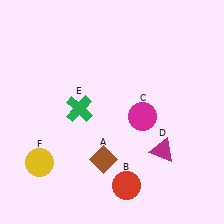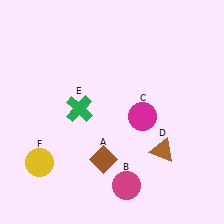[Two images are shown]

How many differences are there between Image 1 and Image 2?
There are 2 differences between the two images.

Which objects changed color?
B changed from red to magenta. D changed from magenta to brown.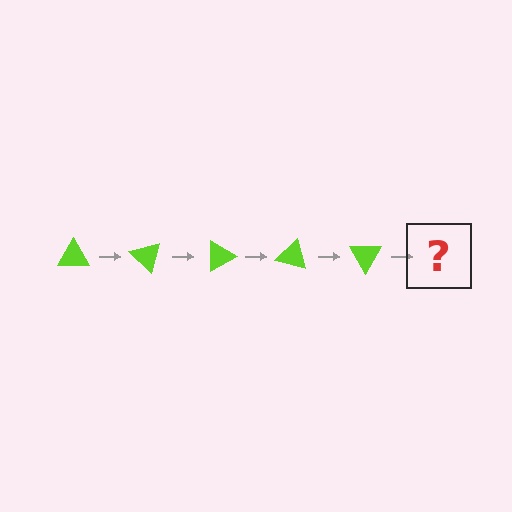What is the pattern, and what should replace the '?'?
The pattern is that the triangle rotates 45 degrees each step. The '?' should be a lime triangle rotated 225 degrees.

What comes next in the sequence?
The next element should be a lime triangle rotated 225 degrees.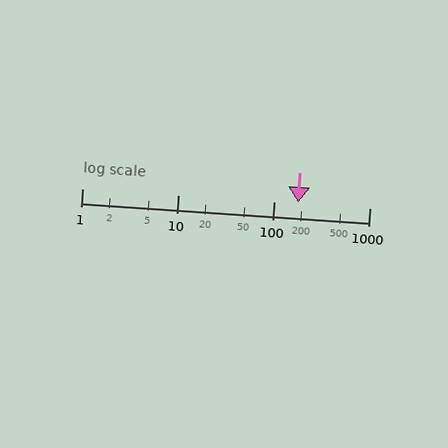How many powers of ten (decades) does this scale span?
The scale spans 3 decades, from 1 to 1000.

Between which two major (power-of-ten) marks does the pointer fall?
The pointer is between 100 and 1000.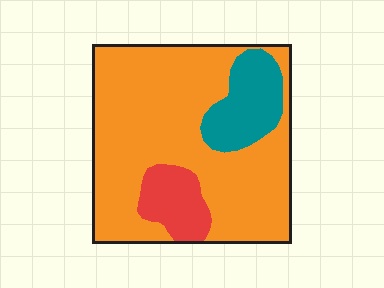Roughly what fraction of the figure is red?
Red covers 11% of the figure.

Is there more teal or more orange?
Orange.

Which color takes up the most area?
Orange, at roughly 75%.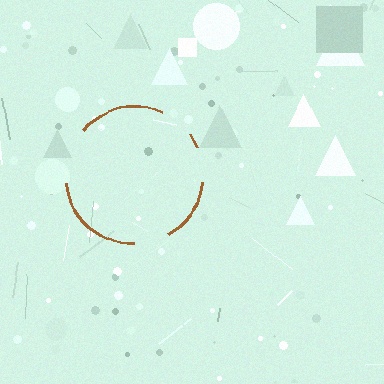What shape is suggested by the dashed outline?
The dashed outline suggests a circle.